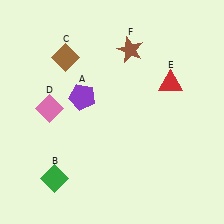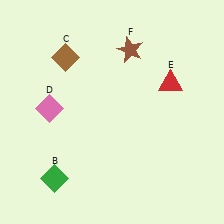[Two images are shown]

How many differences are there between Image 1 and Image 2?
There is 1 difference between the two images.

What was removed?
The purple pentagon (A) was removed in Image 2.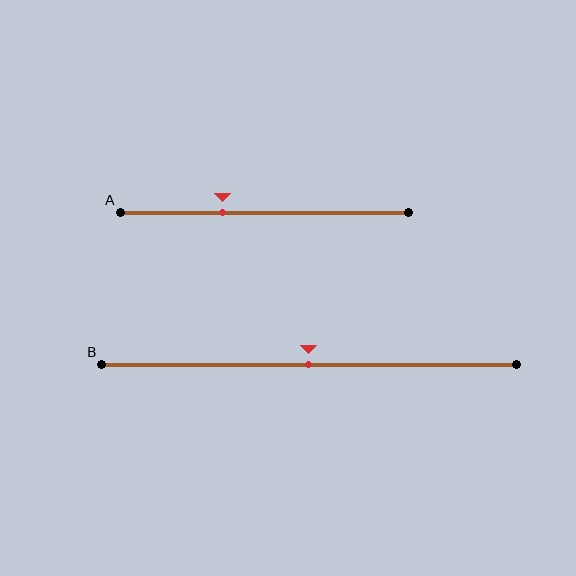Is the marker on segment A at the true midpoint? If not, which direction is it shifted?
No, the marker on segment A is shifted to the left by about 14% of the segment length.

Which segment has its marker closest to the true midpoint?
Segment B has its marker closest to the true midpoint.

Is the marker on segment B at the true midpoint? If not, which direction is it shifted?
Yes, the marker on segment B is at the true midpoint.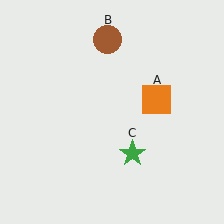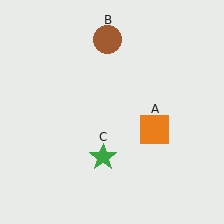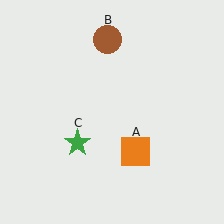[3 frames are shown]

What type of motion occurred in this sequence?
The orange square (object A), green star (object C) rotated clockwise around the center of the scene.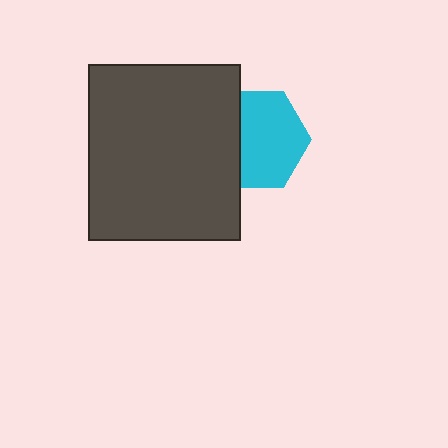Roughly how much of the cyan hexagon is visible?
Most of it is visible (roughly 66%).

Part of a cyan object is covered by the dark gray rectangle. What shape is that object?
It is a hexagon.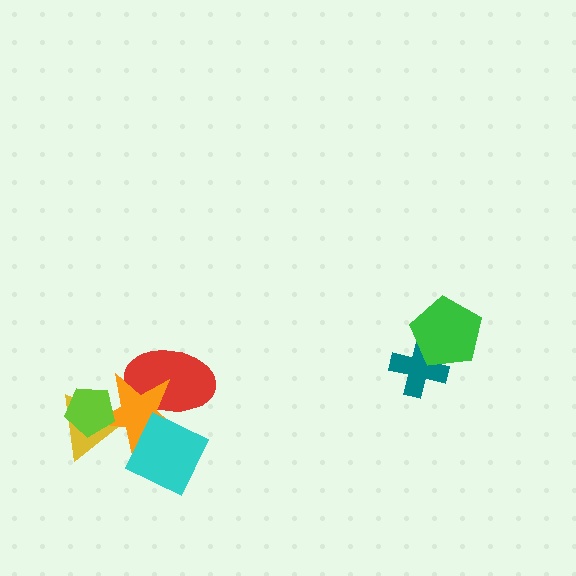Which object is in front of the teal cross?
The green pentagon is in front of the teal cross.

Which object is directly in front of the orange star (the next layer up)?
The cyan diamond is directly in front of the orange star.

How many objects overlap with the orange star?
4 objects overlap with the orange star.